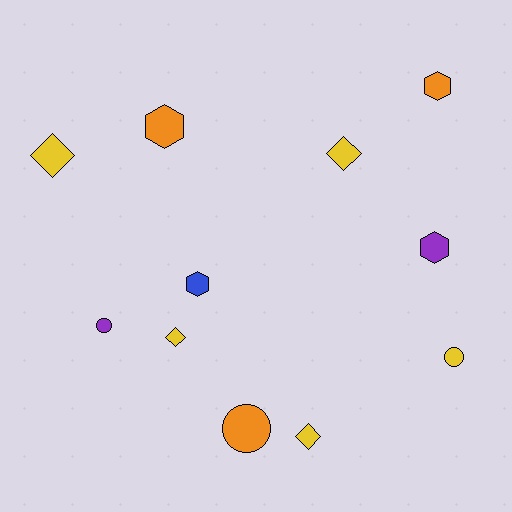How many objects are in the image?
There are 11 objects.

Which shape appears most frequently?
Diamond, with 4 objects.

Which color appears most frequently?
Yellow, with 5 objects.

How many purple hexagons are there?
There is 1 purple hexagon.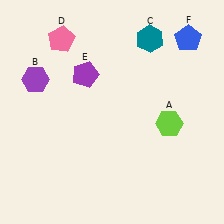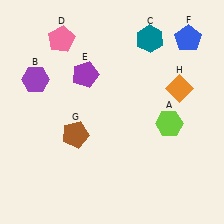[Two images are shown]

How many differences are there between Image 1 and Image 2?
There are 2 differences between the two images.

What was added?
A brown pentagon (G), an orange diamond (H) were added in Image 2.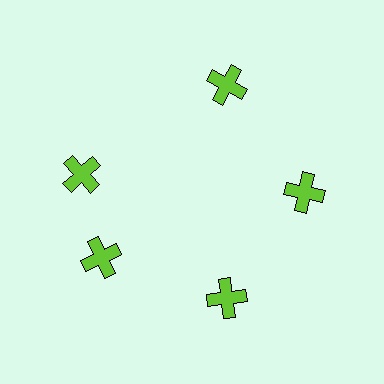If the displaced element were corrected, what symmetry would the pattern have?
It would have 5-fold rotational symmetry — the pattern would map onto itself every 72 degrees.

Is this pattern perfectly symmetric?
No. The 5 lime crosses are arranged in a ring, but one element near the 10 o'clock position is rotated out of alignment along the ring, breaking the 5-fold rotational symmetry.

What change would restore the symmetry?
The symmetry would be restored by rotating it back into even spacing with its neighbors so that all 5 crosses sit at equal angles and equal distance from the center.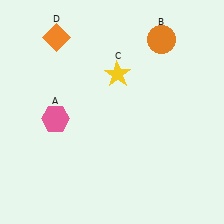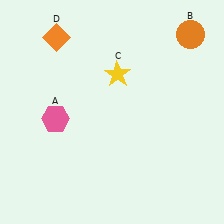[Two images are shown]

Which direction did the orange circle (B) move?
The orange circle (B) moved right.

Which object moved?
The orange circle (B) moved right.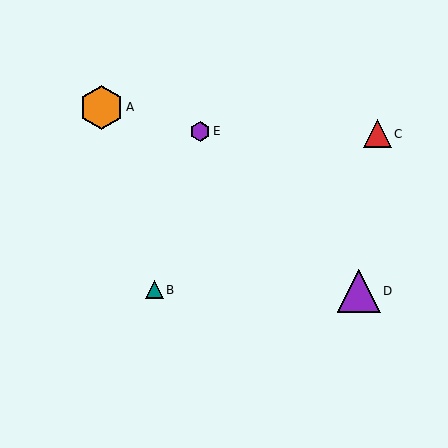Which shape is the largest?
The orange hexagon (labeled A) is the largest.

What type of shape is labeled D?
Shape D is a purple triangle.